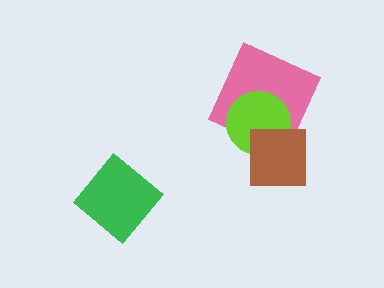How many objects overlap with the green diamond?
0 objects overlap with the green diamond.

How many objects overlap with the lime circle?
2 objects overlap with the lime circle.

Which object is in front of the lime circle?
The brown square is in front of the lime circle.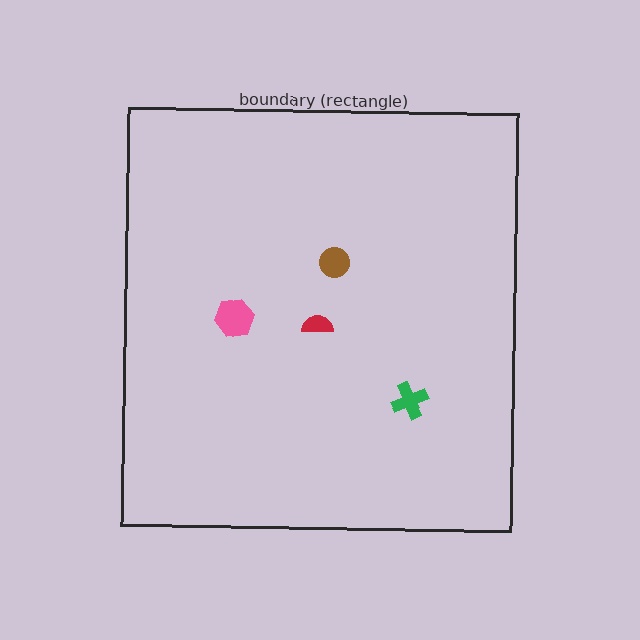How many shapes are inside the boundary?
4 inside, 0 outside.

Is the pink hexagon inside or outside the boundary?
Inside.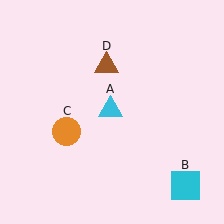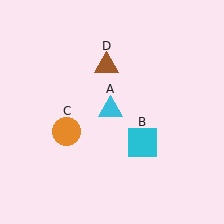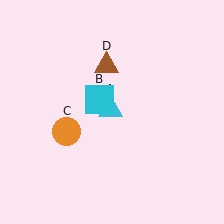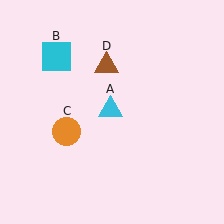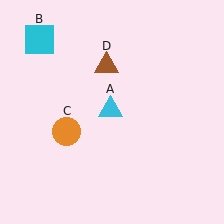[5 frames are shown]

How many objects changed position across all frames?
1 object changed position: cyan square (object B).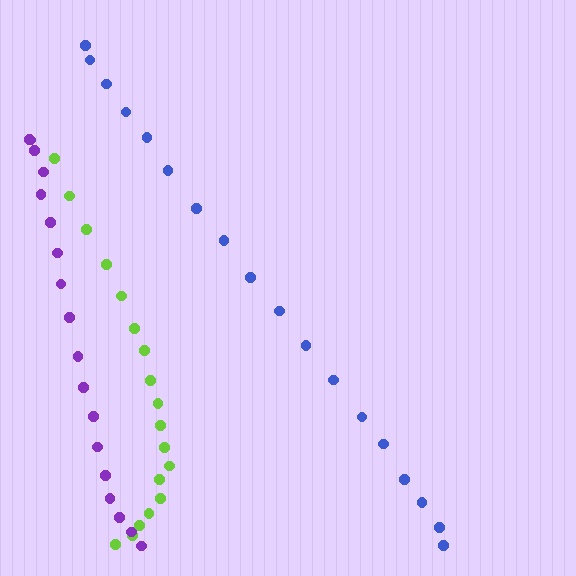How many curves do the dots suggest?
There are 3 distinct paths.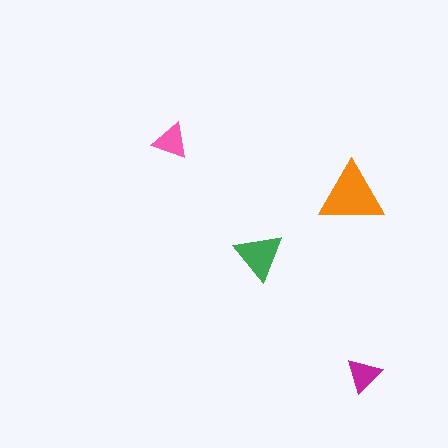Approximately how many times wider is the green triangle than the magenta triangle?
About 1.5 times wider.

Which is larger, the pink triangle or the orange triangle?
The orange one.